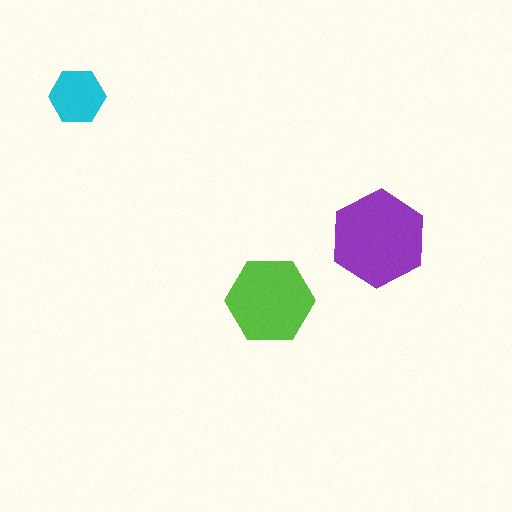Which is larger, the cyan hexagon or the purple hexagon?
The purple one.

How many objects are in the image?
There are 3 objects in the image.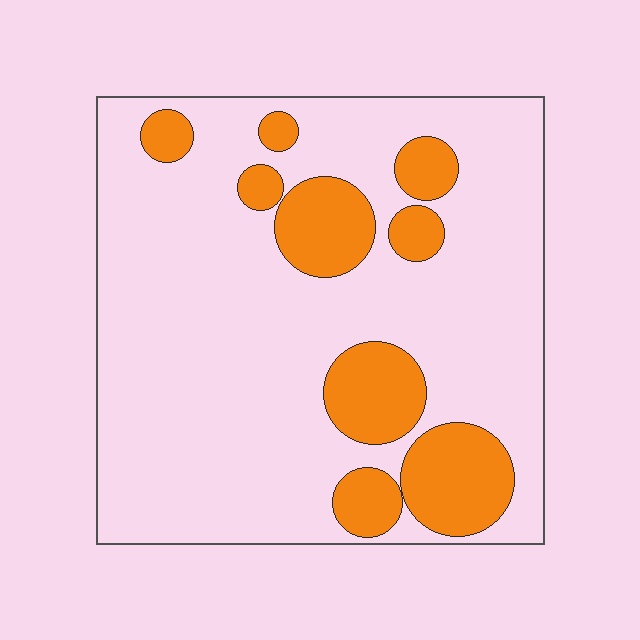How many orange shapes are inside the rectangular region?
9.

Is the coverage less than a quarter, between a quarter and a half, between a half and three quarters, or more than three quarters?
Less than a quarter.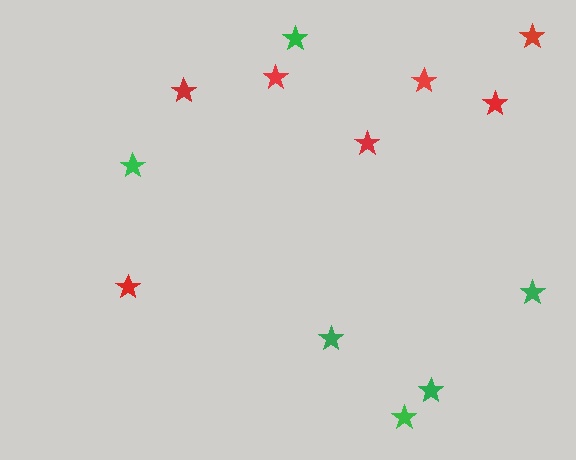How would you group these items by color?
There are 2 groups: one group of green stars (6) and one group of red stars (7).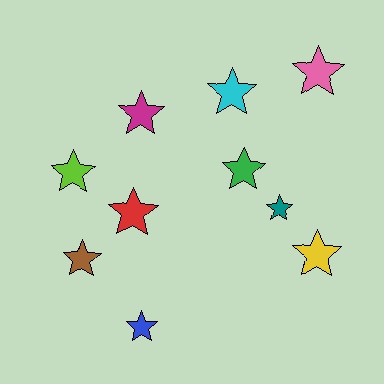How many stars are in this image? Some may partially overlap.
There are 10 stars.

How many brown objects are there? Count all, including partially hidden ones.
There is 1 brown object.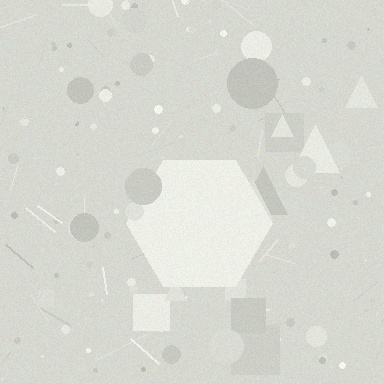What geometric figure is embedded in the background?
A hexagon is embedded in the background.